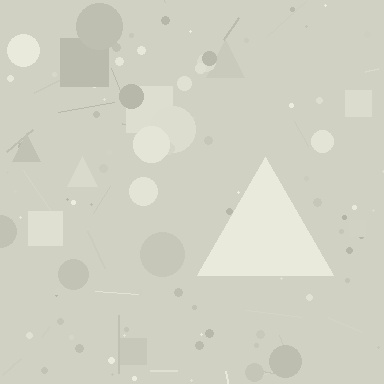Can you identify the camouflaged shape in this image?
The camouflaged shape is a triangle.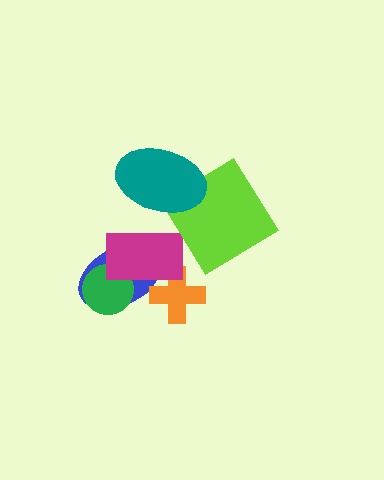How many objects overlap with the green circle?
2 objects overlap with the green circle.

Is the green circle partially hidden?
Yes, it is partially covered by another shape.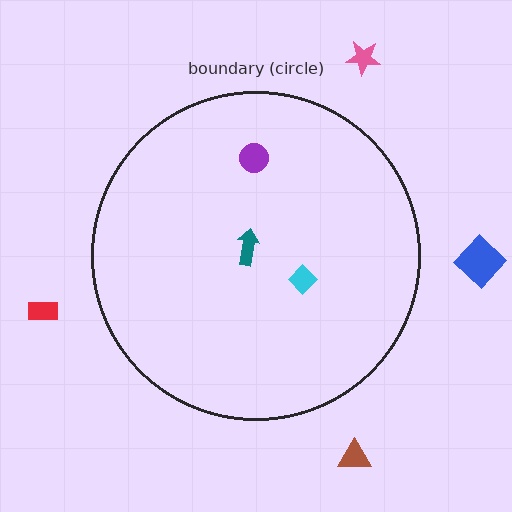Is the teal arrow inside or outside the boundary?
Inside.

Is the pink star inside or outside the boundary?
Outside.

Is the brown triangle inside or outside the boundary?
Outside.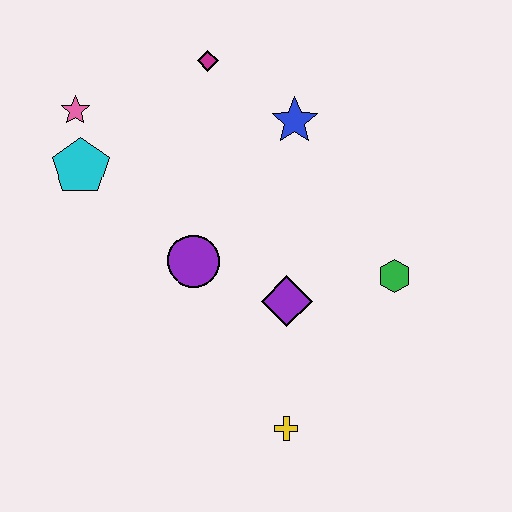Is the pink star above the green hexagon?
Yes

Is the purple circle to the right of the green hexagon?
No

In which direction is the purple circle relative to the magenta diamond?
The purple circle is below the magenta diamond.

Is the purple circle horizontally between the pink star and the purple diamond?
Yes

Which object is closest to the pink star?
The cyan pentagon is closest to the pink star.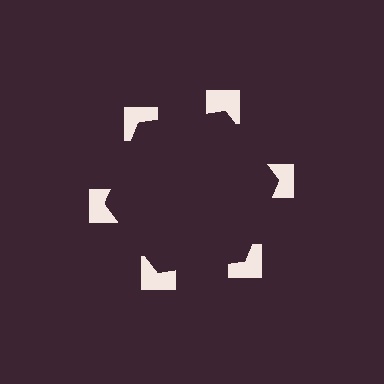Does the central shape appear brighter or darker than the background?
It typically appears slightly darker than the background, even though no actual brightness change is drawn.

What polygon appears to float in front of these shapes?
An illusory hexagon — its edges are inferred from the aligned wedge cuts in the notched squares, not physically drawn.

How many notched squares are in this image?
There are 6 — one at each vertex of the illusory hexagon.